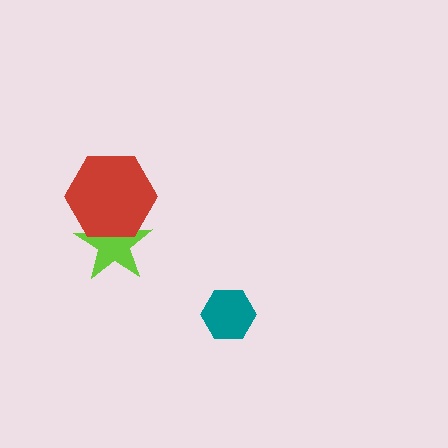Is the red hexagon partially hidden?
No, no other shape covers it.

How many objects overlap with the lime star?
1 object overlaps with the lime star.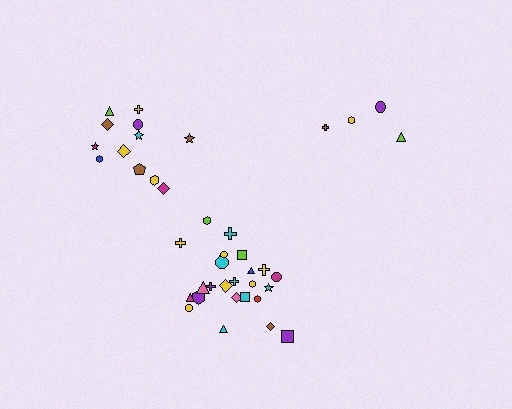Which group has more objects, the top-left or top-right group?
The top-left group.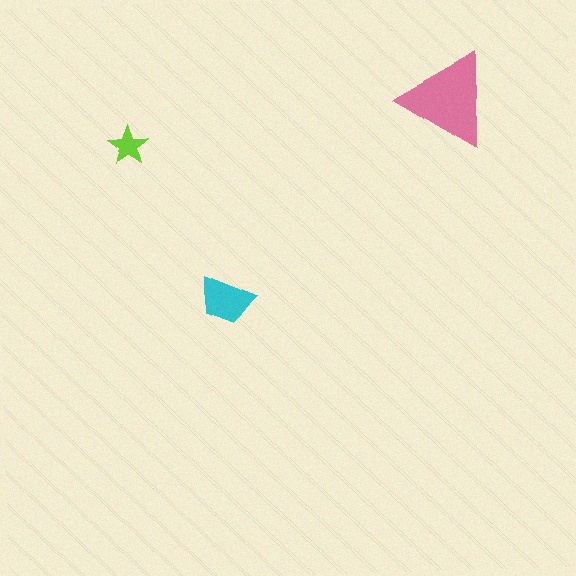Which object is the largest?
The pink triangle.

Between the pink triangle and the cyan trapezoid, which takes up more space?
The pink triangle.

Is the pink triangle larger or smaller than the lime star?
Larger.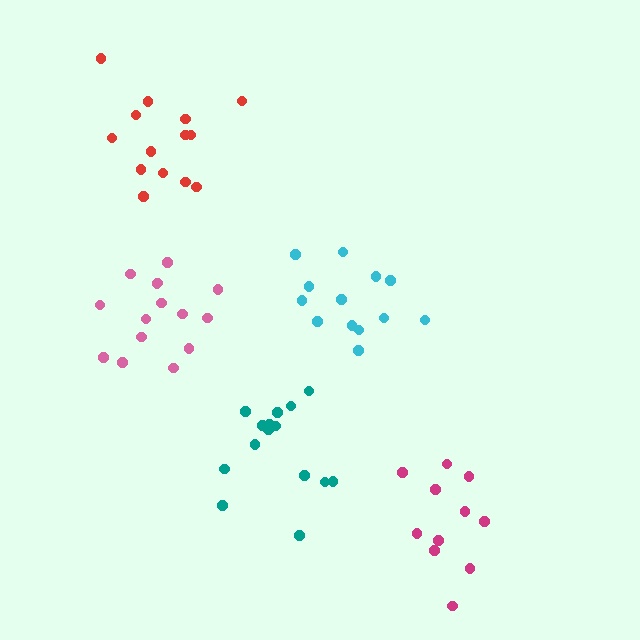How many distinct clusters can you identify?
There are 5 distinct clusters.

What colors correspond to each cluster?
The clusters are colored: cyan, teal, pink, magenta, red.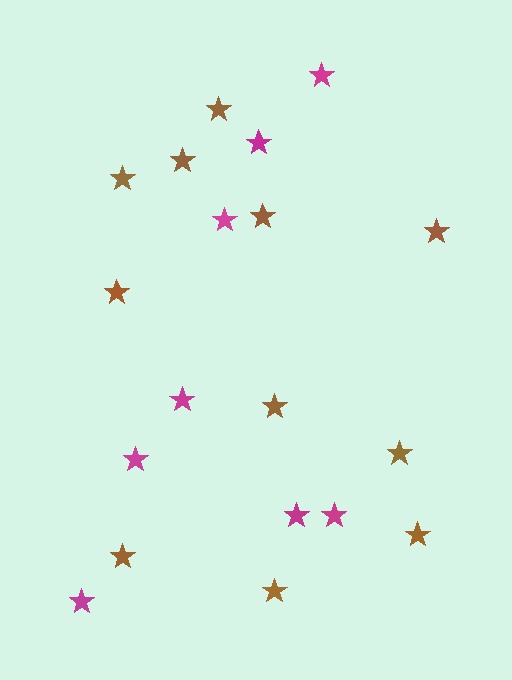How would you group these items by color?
There are 2 groups: one group of magenta stars (8) and one group of brown stars (11).